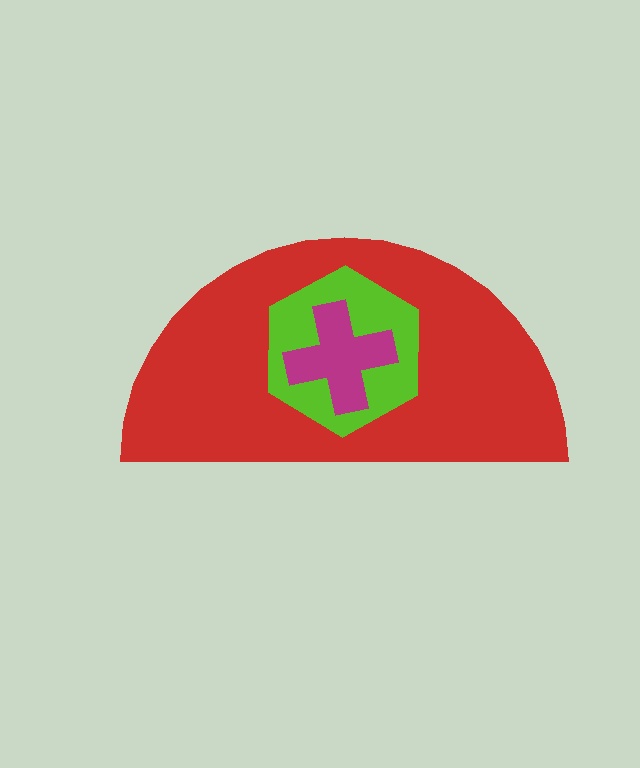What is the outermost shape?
The red semicircle.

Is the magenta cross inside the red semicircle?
Yes.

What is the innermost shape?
The magenta cross.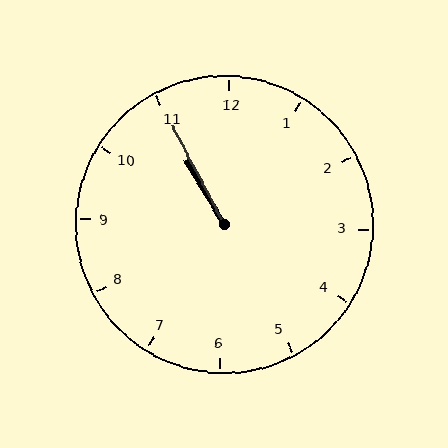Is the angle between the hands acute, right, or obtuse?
It is acute.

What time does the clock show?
10:55.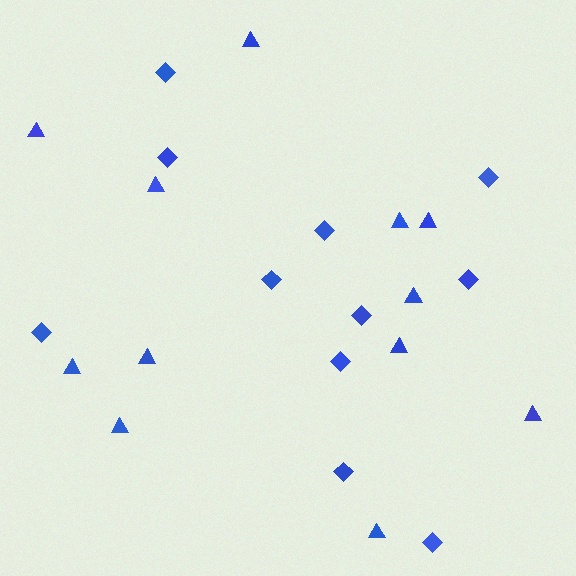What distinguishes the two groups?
There are 2 groups: one group of diamonds (11) and one group of triangles (12).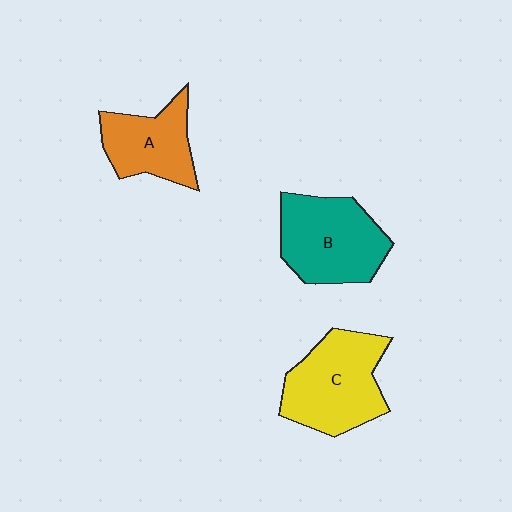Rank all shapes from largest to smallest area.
From largest to smallest: C (yellow), B (teal), A (orange).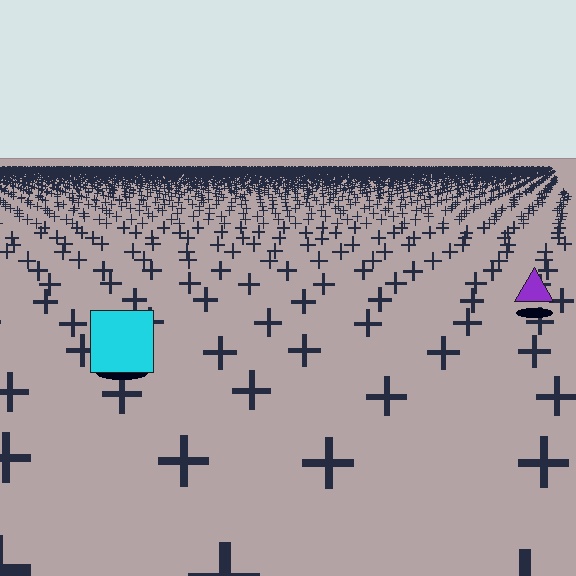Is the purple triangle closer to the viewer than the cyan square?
No. The cyan square is closer — you can tell from the texture gradient: the ground texture is coarser near it.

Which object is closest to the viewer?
The cyan square is closest. The texture marks near it are larger and more spread out.